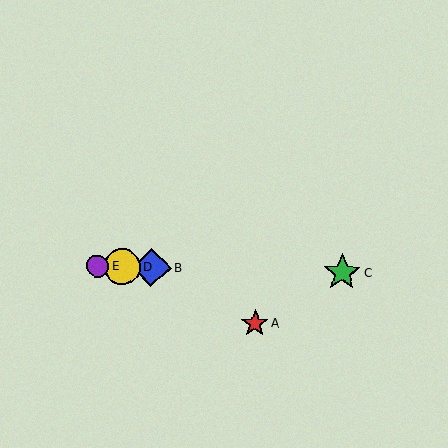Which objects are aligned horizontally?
Objects B, C, D, E are aligned horizontally.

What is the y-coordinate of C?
Object C is at y≈273.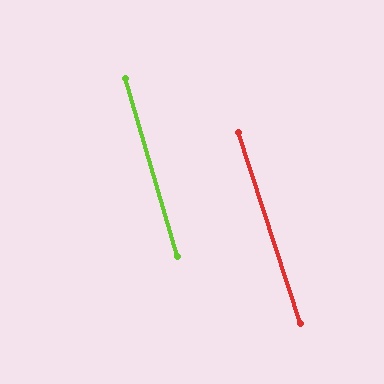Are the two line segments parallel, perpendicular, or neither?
Parallel — their directions differ by only 1.3°.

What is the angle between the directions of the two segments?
Approximately 1 degree.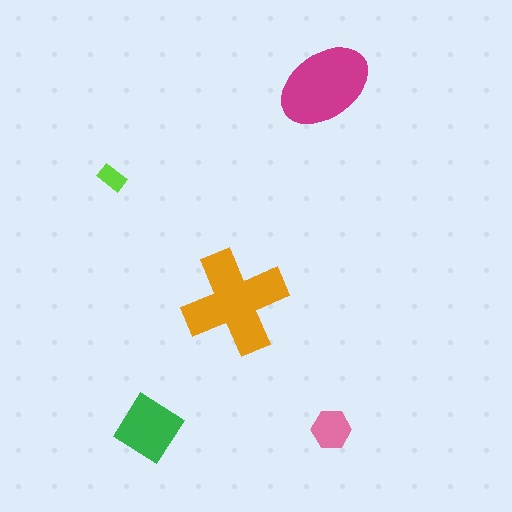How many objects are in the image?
There are 5 objects in the image.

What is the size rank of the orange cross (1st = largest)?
1st.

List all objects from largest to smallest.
The orange cross, the magenta ellipse, the green diamond, the pink hexagon, the lime rectangle.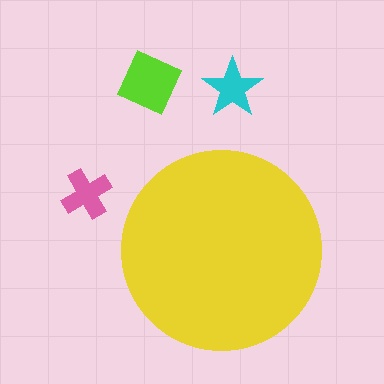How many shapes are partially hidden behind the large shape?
0 shapes are partially hidden.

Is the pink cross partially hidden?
No, the pink cross is fully visible.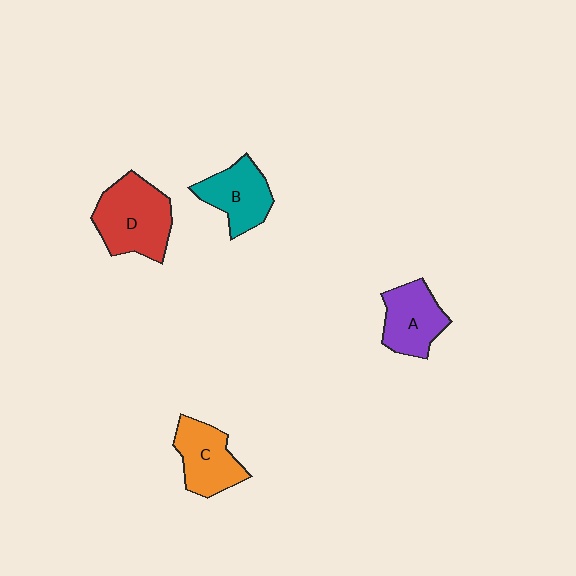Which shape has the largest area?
Shape D (red).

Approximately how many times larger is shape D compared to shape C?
Approximately 1.4 times.